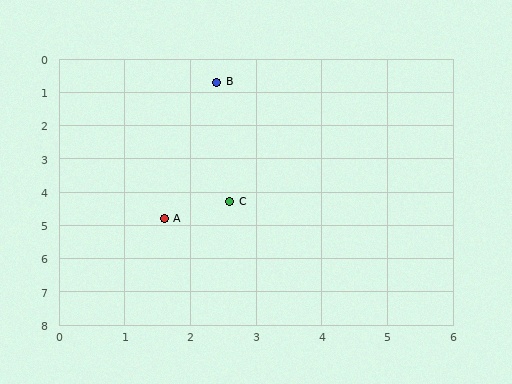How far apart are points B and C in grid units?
Points B and C are about 3.6 grid units apart.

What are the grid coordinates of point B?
Point B is at approximately (2.4, 0.7).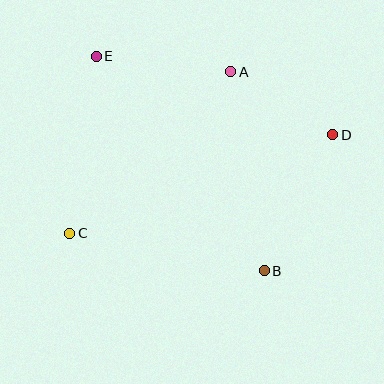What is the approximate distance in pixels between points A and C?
The distance between A and C is approximately 228 pixels.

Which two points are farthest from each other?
Points C and D are farthest from each other.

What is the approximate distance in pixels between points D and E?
The distance between D and E is approximately 250 pixels.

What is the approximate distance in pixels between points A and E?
The distance between A and E is approximately 135 pixels.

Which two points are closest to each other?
Points A and D are closest to each other.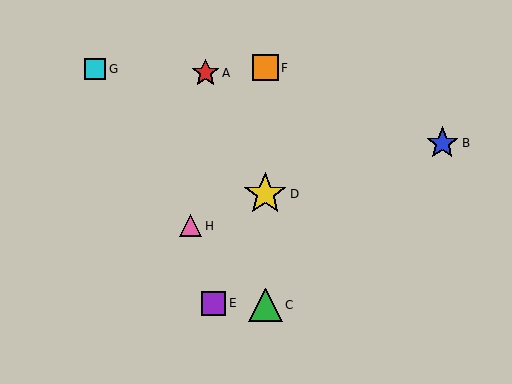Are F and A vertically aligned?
No, F is at x≈265 and A is at x≈206.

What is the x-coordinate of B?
Object B is at x≈442.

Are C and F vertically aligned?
Yes, both are at x≈265.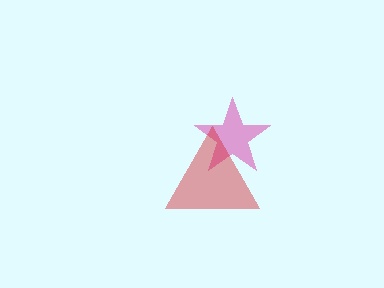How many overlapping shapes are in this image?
There are 2 overlapping shapes in the image.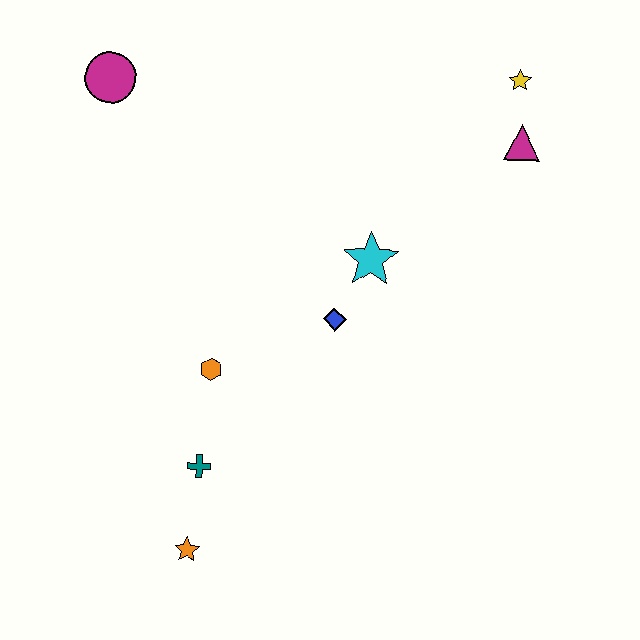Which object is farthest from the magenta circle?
The orange star is farthest from the magenta circle.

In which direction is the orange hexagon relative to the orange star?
The orange hexagon is above the orange star.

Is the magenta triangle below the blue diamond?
No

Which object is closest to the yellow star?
The magenta triangle is closest to the yellow star.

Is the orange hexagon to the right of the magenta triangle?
No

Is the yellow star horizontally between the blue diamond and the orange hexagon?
No